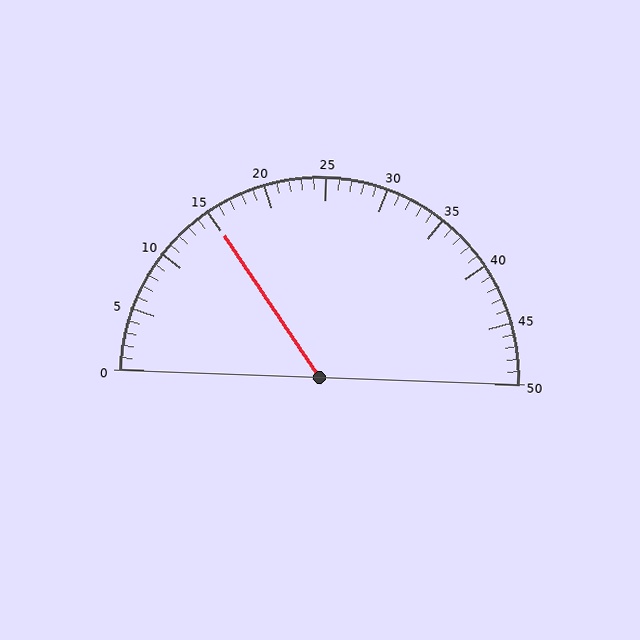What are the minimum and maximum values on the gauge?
The gauge ranges from 0 to 50.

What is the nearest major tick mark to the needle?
The nearest major tick mark is 15.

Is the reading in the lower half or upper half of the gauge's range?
The reading is in the lower half of the range (0 to 50).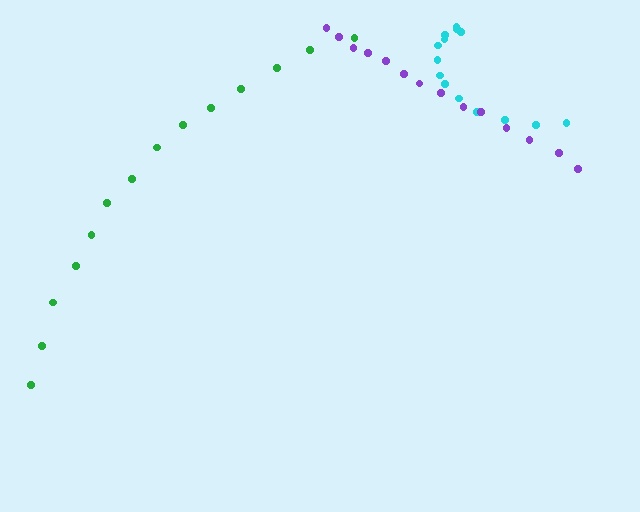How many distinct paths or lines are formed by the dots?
There are 3 distinct paths.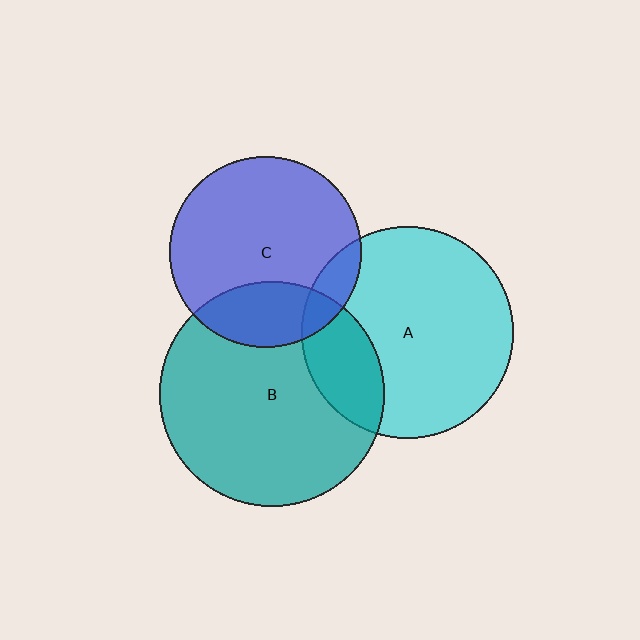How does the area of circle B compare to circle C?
Approximately 1.4 times.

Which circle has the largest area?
Circle B (teal).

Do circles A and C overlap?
Yes.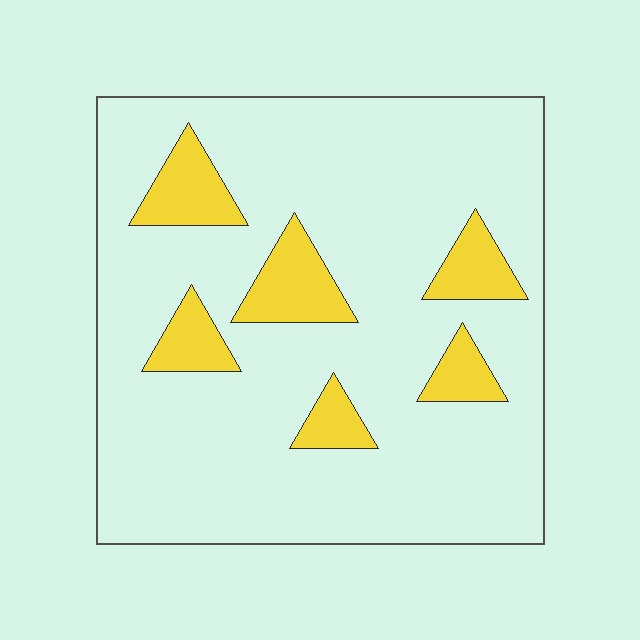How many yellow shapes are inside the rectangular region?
6.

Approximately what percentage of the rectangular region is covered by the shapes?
Approximately 15%.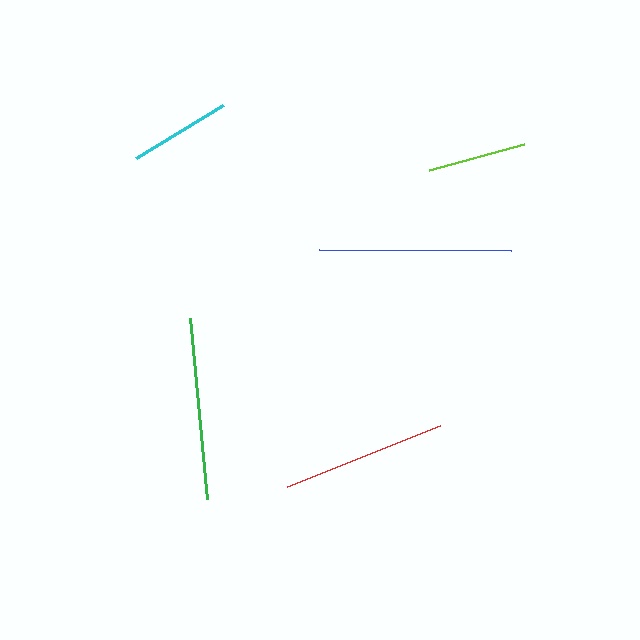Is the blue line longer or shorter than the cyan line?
The blue line is longer than the cyan line.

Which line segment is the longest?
The blue line is the longest at approximately 191 pixels.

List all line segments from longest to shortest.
From longest to shortest: blue, green, red, cyan, lime.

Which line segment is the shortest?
The lime line is the shortest at approximately 98 pixels.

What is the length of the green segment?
The green segment is approximately 182 pixels long.